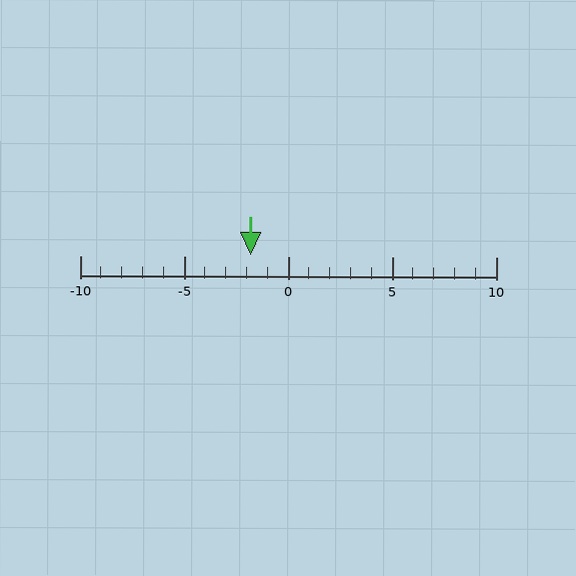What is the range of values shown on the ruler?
The ruler shows values from -10 to 10.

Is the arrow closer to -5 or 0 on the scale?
The arrow is closer to 0.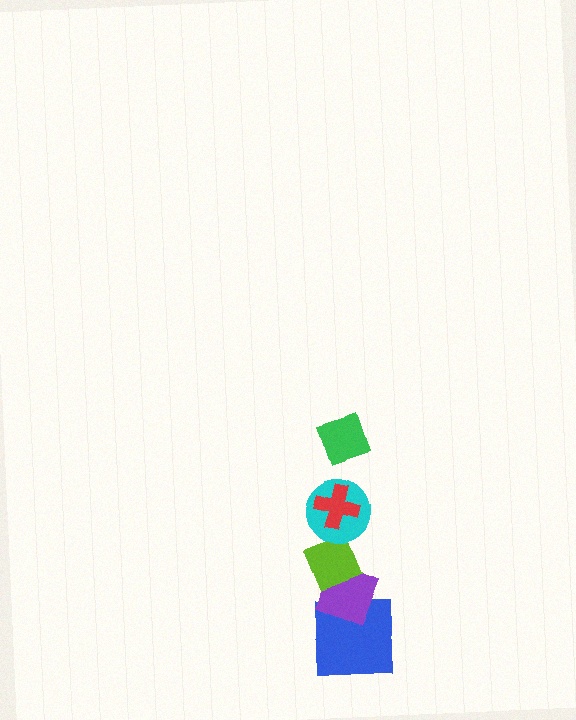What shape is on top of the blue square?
The purple diamond is on top of the blue square.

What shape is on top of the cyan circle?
The red cross is on top of the cyan circle.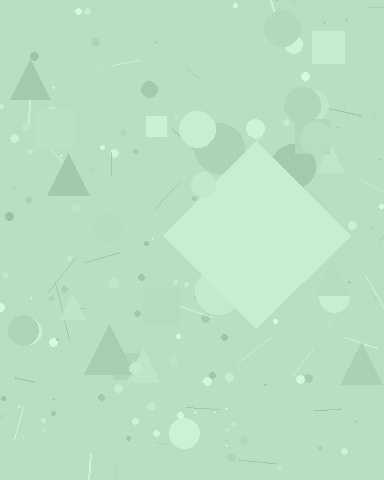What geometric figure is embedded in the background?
A diamond is embedded in the background.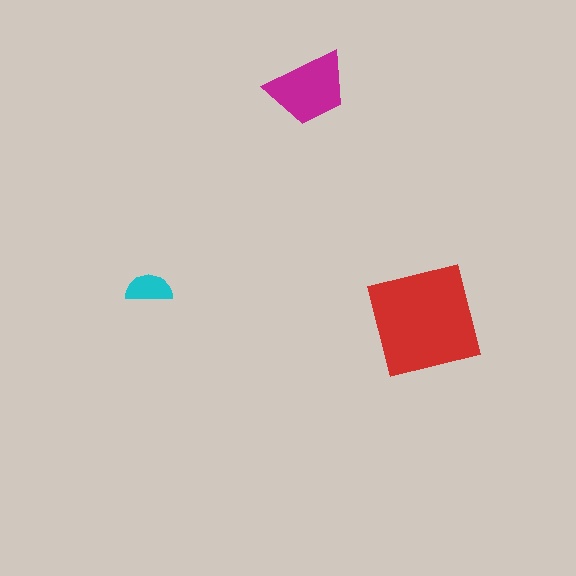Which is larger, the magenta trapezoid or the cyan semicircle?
The magenta trapezoid.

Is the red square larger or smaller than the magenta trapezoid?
Larger.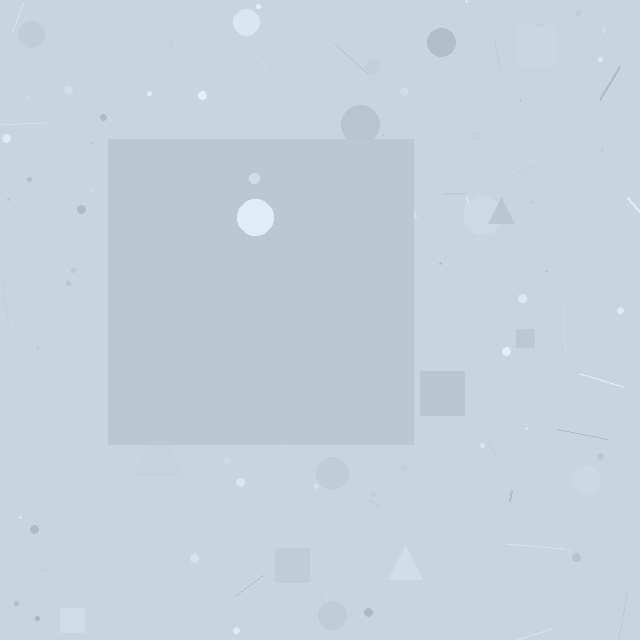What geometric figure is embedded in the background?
A square is embedded in the background.